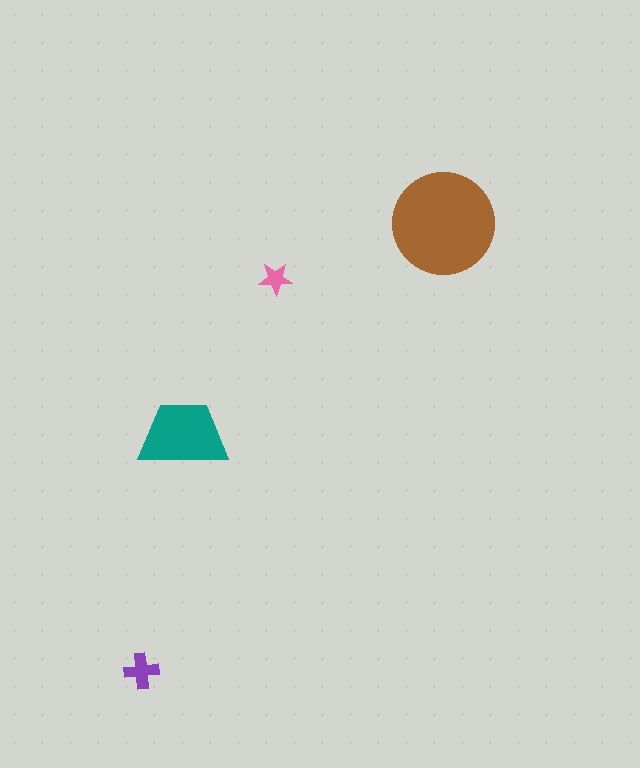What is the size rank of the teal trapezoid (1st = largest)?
2nd.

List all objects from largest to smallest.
The brown circle, the teal trapezoid, the purple cross, the pink star.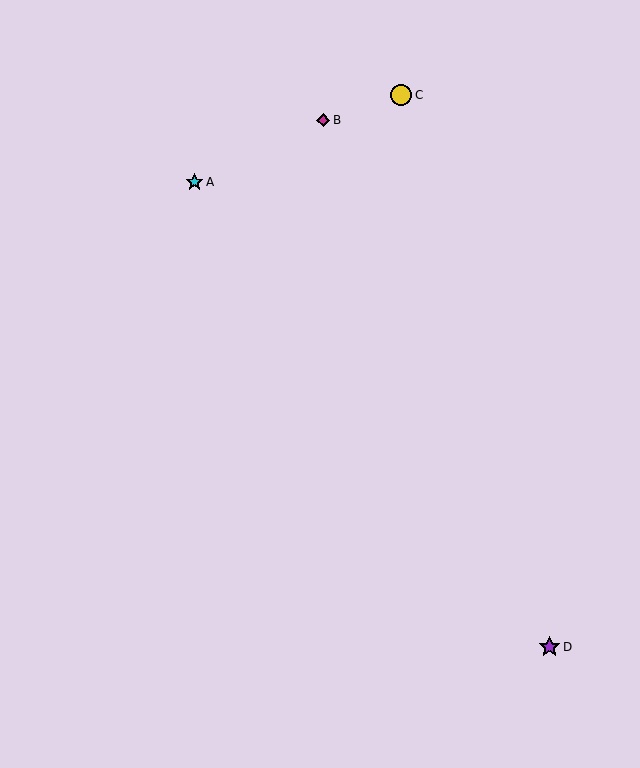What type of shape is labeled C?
Shape C is a yellow circle.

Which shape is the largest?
The yellow circle (labeled C) is the largest.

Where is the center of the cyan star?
The center of the cyan star is at (195, 182).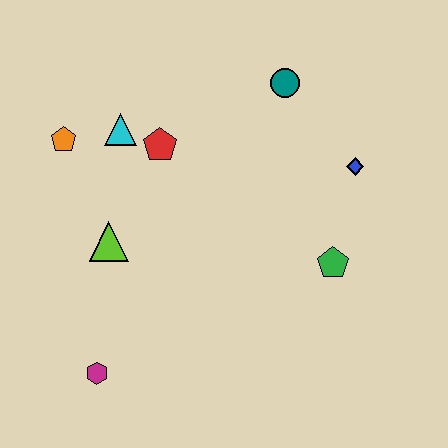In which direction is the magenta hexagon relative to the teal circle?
The magenta hexagon is below the teal circle.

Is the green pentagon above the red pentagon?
No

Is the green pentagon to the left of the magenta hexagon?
No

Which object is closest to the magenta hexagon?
The lime triangle is closest to the magenta hexagon.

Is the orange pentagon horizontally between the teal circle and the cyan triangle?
No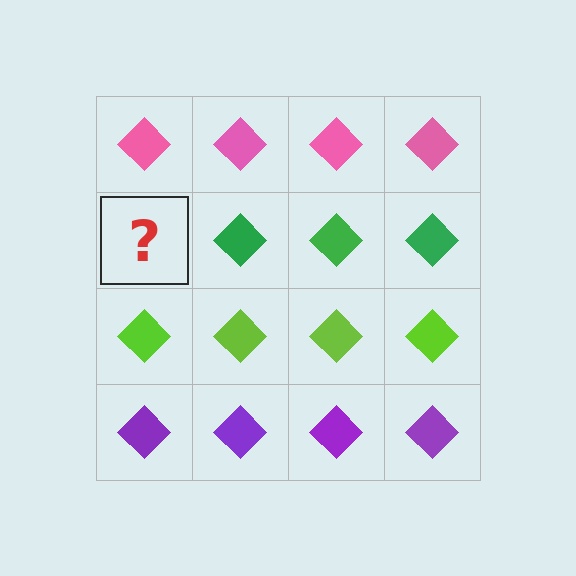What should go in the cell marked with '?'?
The missing cell should contain a green diamond.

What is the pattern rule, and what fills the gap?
The rule is that each row has a consistent color. The gap should be filled with a green diamond.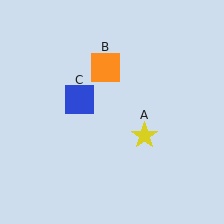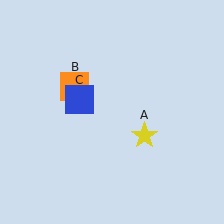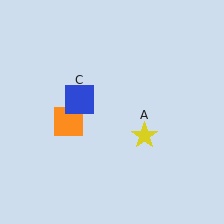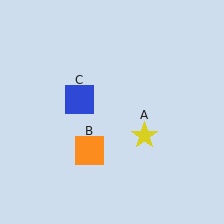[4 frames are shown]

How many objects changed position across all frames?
1 object changed position: orange square (object B).